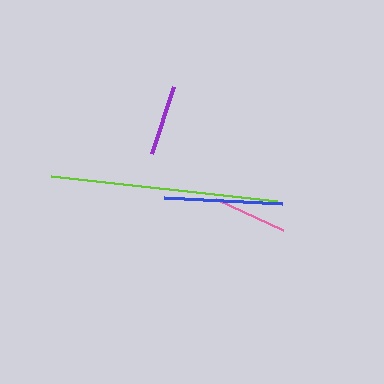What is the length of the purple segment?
The purple segment is approximately 70 pixels long.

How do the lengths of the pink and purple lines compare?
The pink and purple lines are approximately the same length.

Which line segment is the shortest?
The purple line is the shortest at approximately 70 pixels.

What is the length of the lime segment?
The lime segment is approximately 227 pixels long.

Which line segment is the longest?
The lime line is the longest at approximately 227 pixels.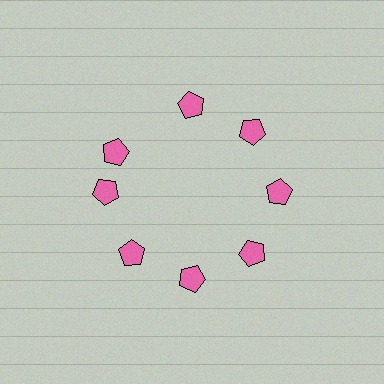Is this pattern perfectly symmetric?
No. The 8 pink pentagons are arranged in a ring, but one element near the 10 o'clock position is rotated out of alignment along the ring, breaking the 8-fold rotational symmetry.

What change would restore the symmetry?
The symmetry would be restored by rotating it back into even spacing with its neighbors so that all 8 pentagons sit at equal angles and equal distance from the center.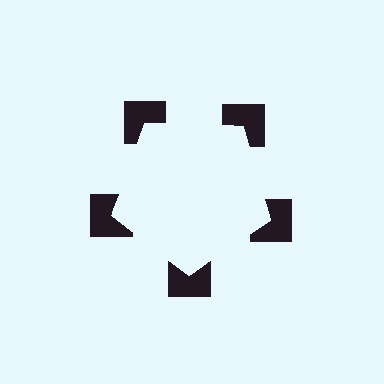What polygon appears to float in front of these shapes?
An illusory pentagon — its edges are inferred from the aligned wedge cuts in the notched squares, not physically drawn.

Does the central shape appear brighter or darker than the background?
It typically appears slightly brighter than the background, even though no actual brightness change is drawn.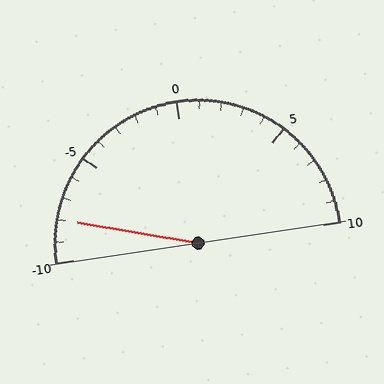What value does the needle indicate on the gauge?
The needle indicates approximately -8.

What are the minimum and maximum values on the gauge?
The gauge ranges from -10 to 10.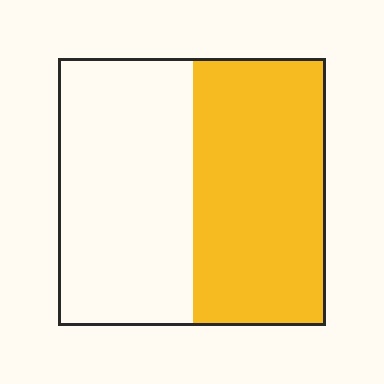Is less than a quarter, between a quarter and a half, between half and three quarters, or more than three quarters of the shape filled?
Between a quarter and a half.